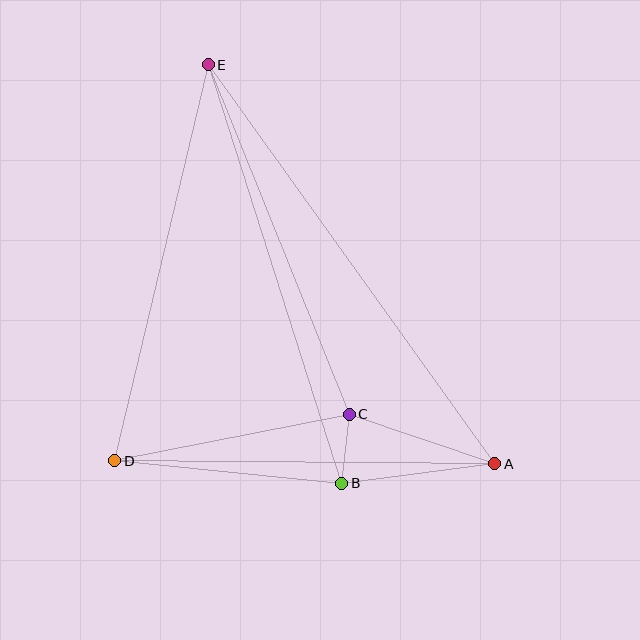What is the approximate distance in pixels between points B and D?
The distance between B and D is approximately 228 pixels.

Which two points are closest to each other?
Points B and C are closest to each other.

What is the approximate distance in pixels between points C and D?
The distance between C and D is approximately 239 pixels.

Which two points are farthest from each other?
Points A and E are farthest from each other.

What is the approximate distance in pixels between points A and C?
The distance between A and C is approximately 154 pixels.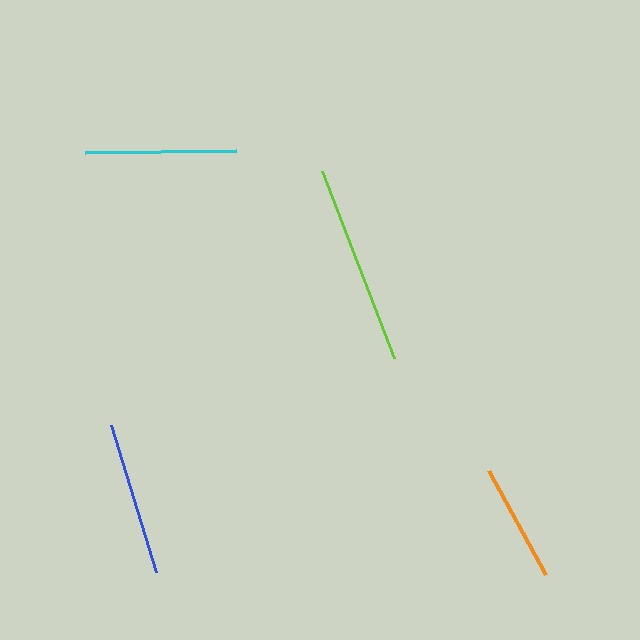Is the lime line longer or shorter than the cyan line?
The lime line is longer than the cyan line.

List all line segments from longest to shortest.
From longest to shortest: lime, blue, cyan, orange.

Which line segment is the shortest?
The orange line is the shortest at approximately 119 pixels.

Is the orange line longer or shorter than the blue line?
The blue line is longer than the orange line.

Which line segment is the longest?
The lime line is the longest at approximately 201 pixels.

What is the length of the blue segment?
The blue segment is approximately 153 pixels long.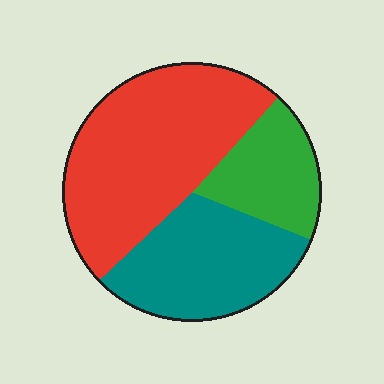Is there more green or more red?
Red.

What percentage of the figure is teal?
Teal takes up about one third (1/3) of the figure.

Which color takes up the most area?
Red, at roughly 50%.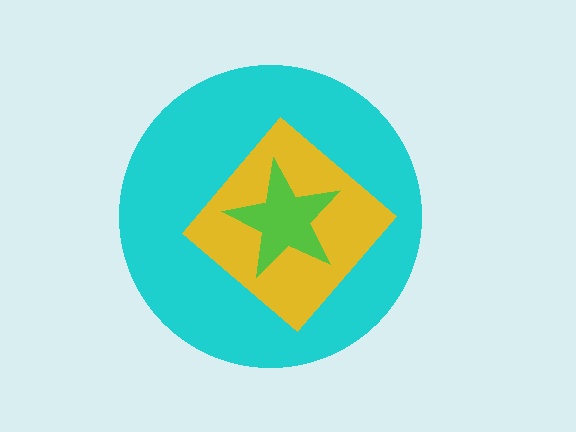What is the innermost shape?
The lime star.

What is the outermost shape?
The cyan circle.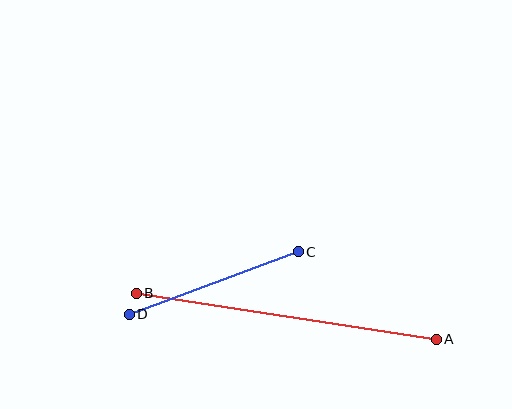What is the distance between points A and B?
The distance is approximately 304 pixels.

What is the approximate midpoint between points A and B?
The midpoint is at approximately (286, 316) pixels.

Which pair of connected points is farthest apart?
Points A and B are farthest apart.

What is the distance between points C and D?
The distance is approximately 180 pixels.